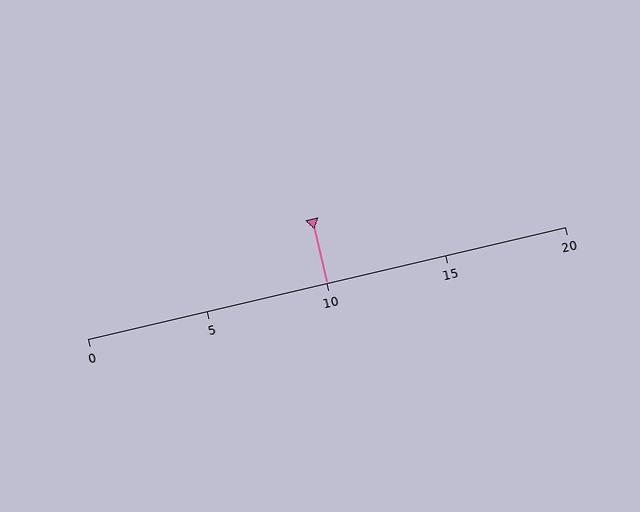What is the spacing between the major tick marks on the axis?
The major ticks are spaced 5 apart.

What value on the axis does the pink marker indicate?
The marker indicates approximately 10.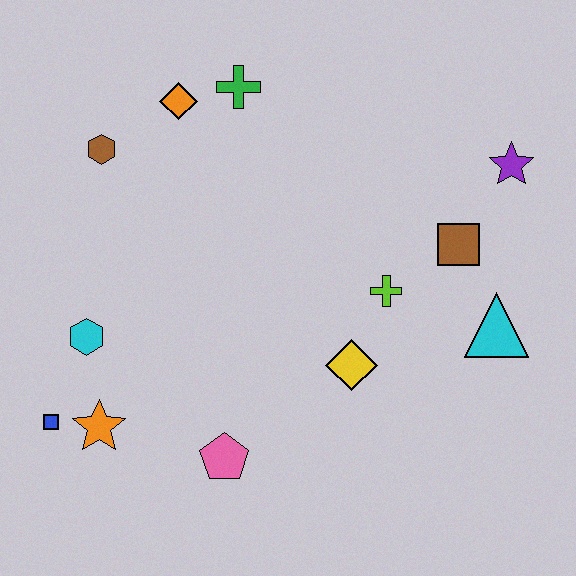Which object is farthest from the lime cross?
The blue square is farthest from the lime cross.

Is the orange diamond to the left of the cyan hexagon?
No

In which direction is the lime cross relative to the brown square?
The lime cross is to the left of the brown square.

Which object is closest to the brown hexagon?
The orange diamond is closest to the brown hexagon.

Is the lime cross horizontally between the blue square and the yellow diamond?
No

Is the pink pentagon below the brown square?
Yes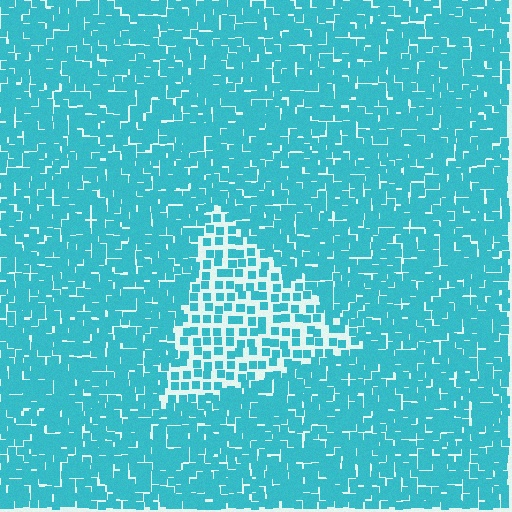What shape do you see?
I see a triangle.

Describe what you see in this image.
The image contains small cyan elements arranged at two different densities. A triangle-shaped region is visible where the elements are less densely packed than the surrounding area.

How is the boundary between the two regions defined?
The boundary is defined by a change in element density (approximately 2.2x ratio). All elements are the same color, size, and shape.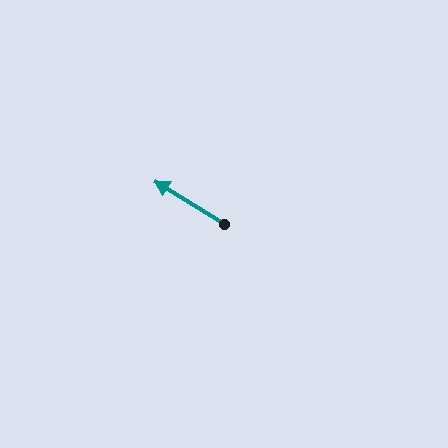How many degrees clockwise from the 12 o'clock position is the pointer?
Approximately 301 degrees.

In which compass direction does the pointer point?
Northwest.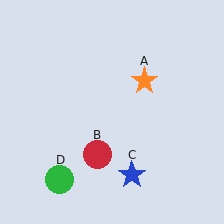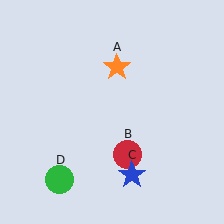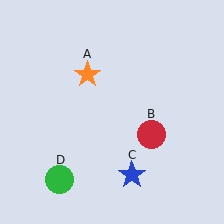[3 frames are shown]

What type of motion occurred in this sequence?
The orange star (object A), red circle (object B) rotated counterclockwise around the center of the scene.